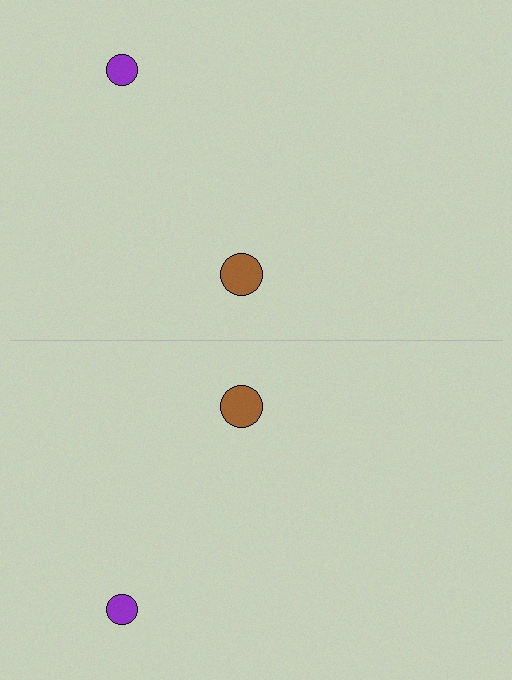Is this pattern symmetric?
Yes, this pattern has bilateral (reflection) symmetry.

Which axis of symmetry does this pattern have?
The pattern has a horizontal axis of symmetry running through the center of the image.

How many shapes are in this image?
There are 4 shapes in this image.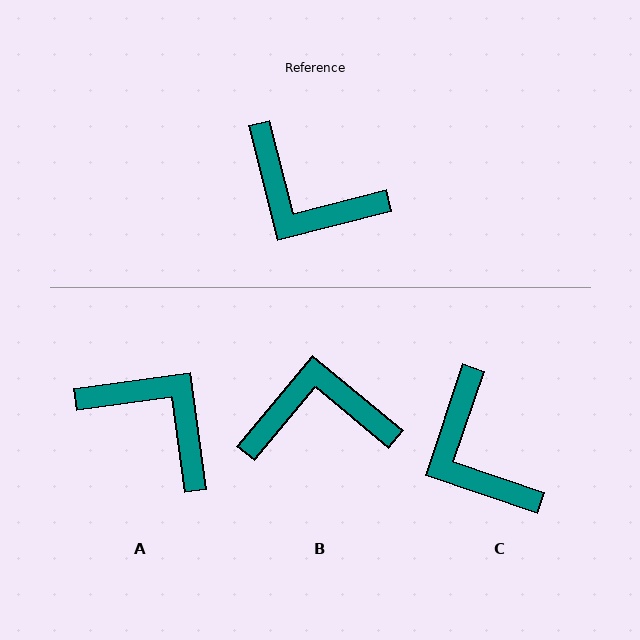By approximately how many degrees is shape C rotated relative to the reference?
Approximately 33 degrees clockwise.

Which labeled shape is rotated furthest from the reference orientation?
A, about 174 degrees away.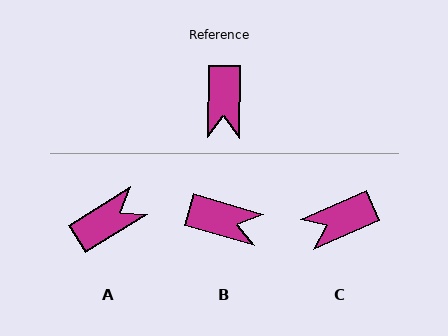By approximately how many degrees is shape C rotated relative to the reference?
Approximately 65 degrees clockwise.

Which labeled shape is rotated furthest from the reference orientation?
A, about 123 degrees away.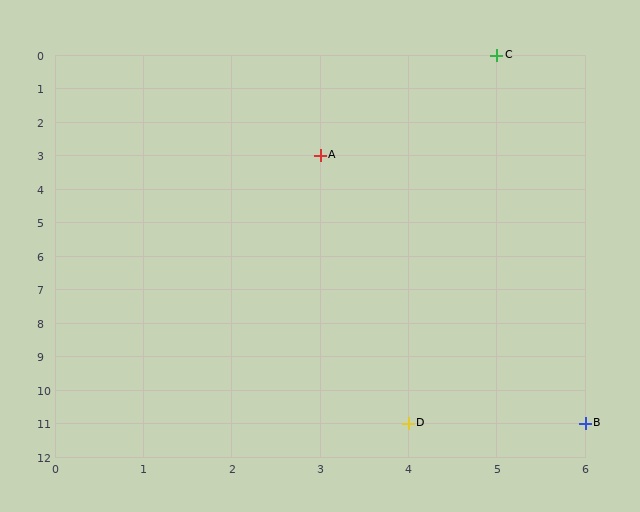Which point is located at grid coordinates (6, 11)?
Point B is at (6, 11).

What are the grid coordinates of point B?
Point B is at grid coordinates (6, 11).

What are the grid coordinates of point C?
Point C is at grid coordinates (5, 0).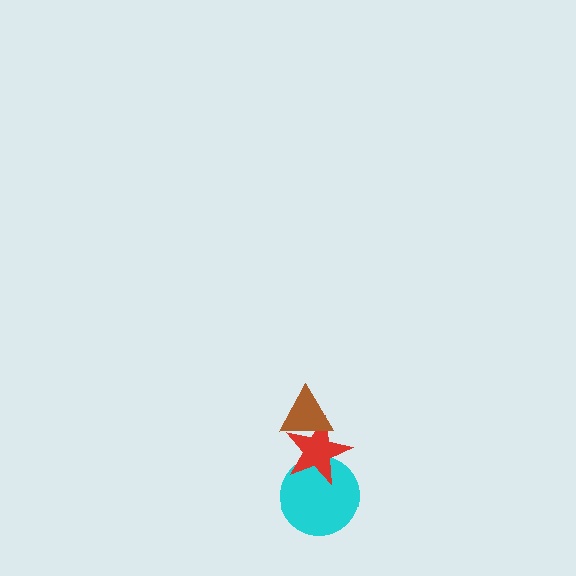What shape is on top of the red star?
The brown triangle is on top of the red star.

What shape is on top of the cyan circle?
The red star is on top of the cyan circle.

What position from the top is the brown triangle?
The brown triangle is 1st from the top.